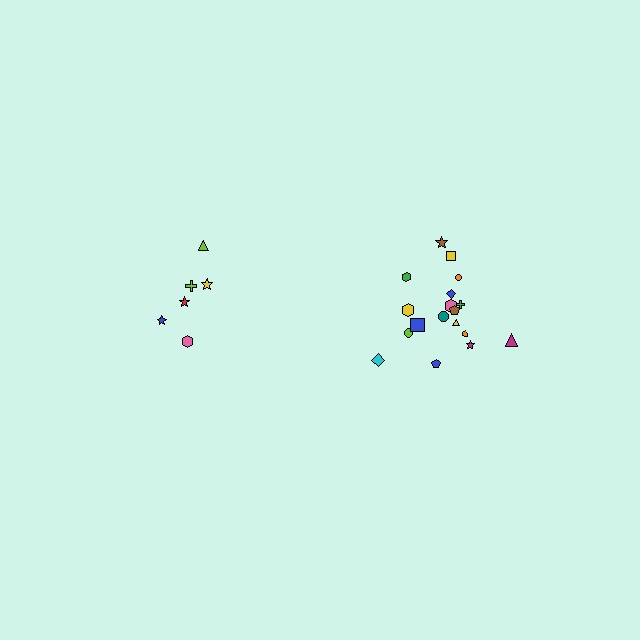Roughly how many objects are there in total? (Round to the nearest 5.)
Roughly 25 objects in total.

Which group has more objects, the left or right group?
The right group.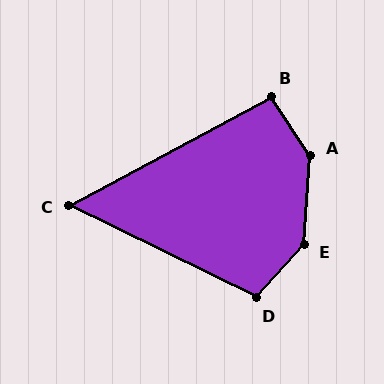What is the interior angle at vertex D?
Approximately 106 degrees (obtuse).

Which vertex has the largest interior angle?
A, at approximately 142 degrees.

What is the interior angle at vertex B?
Approximately 95 degrees (obtuse).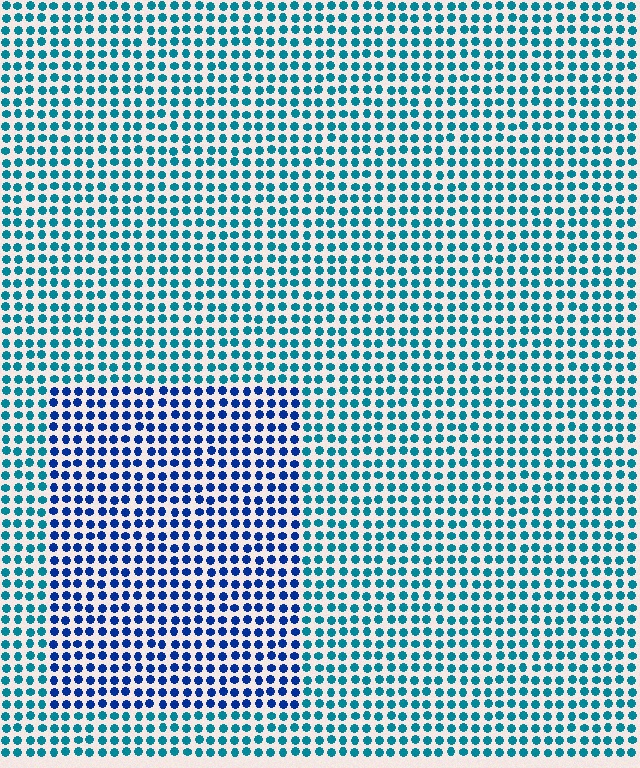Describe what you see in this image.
The image is filled with small teal elements in a uniform arrangement. A rectangle-shaped region is visible where the elements are tinted to a slightly different hue, forming a subtle color boundary.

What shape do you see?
I see a rectangle.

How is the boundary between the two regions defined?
The boundary is defined purely by a slight shift in hue (about 36 degrees). Spacing, size, and orientation are identical on both sides.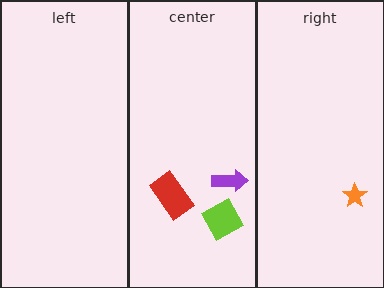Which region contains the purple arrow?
The center region.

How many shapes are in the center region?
3.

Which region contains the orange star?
The right region.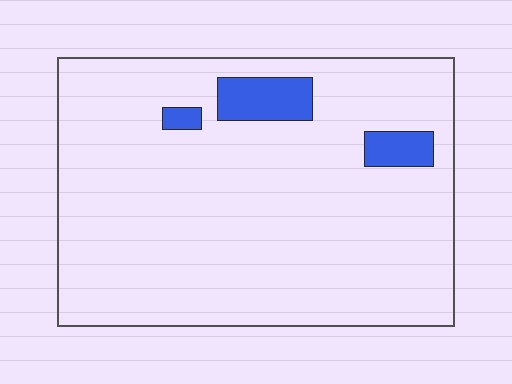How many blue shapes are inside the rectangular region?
3.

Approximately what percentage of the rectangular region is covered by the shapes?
Approximately 5%.